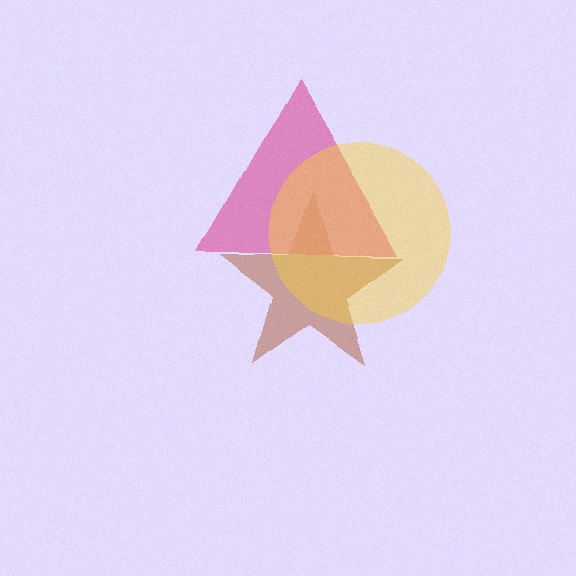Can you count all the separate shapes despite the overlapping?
Yes, there are 3 separate shapes.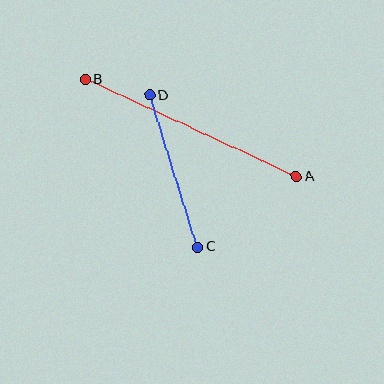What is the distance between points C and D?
The distance is approximately 159 pixels.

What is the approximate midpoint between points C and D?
The midpoint is at approximately (174, 171) pixels.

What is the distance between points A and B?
The distance is approximately 232 pixels.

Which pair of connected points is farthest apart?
Points A and B are farthest apart.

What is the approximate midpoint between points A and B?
The midpoint is at approximately (191, 128) pixels.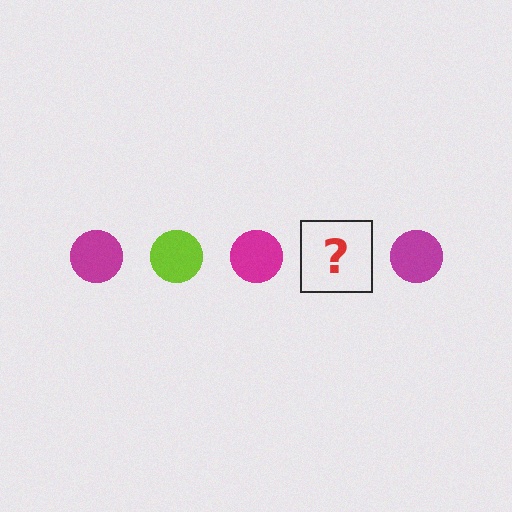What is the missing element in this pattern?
The missing element is a lime circle.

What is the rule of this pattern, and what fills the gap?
The rule is that the pattern cycles through magenta, lime circles. The gap should be filled with a lime circle.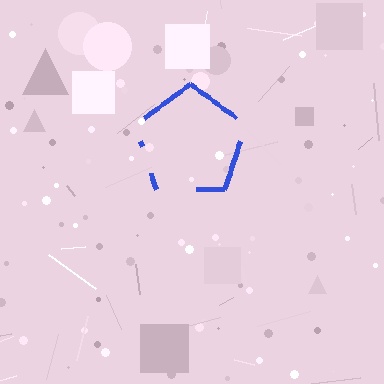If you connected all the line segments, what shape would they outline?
They would outline a pentagon.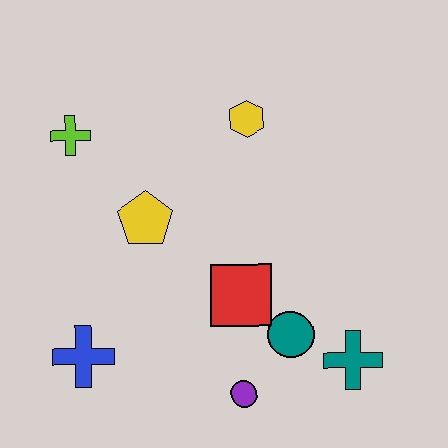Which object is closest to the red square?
The teal circle is closest to the red square.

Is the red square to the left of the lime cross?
No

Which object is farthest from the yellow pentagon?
The teal cross is farthest from the yellow pentagon.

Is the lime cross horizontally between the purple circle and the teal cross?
No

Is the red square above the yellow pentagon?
No